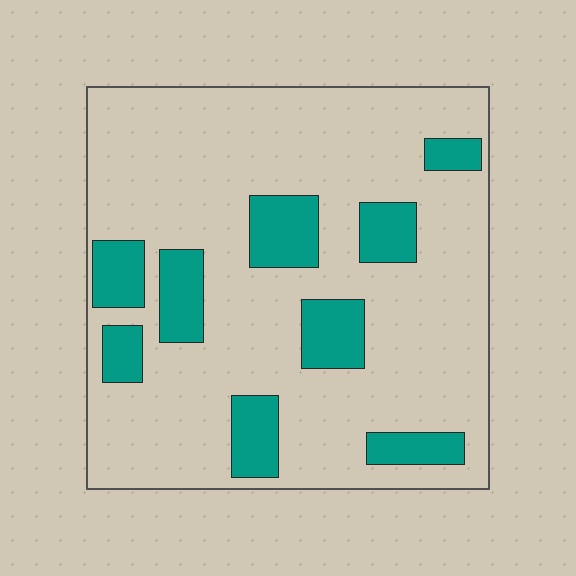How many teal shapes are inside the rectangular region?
9.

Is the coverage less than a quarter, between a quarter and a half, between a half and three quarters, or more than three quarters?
Less than a quarter.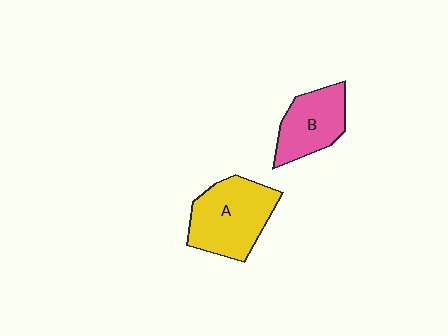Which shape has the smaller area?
Shape B (pink).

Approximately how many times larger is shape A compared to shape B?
Approximately 1.4 times.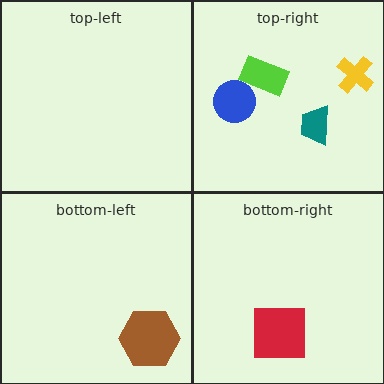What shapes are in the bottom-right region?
The red square.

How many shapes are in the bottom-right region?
1.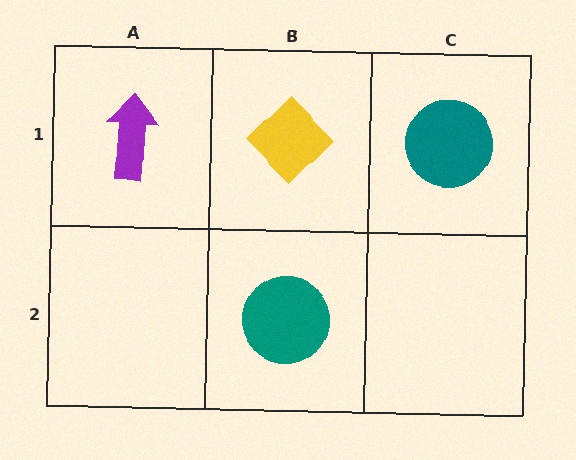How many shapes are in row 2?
1 shape.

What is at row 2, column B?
A teal circle.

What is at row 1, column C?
A teal circle.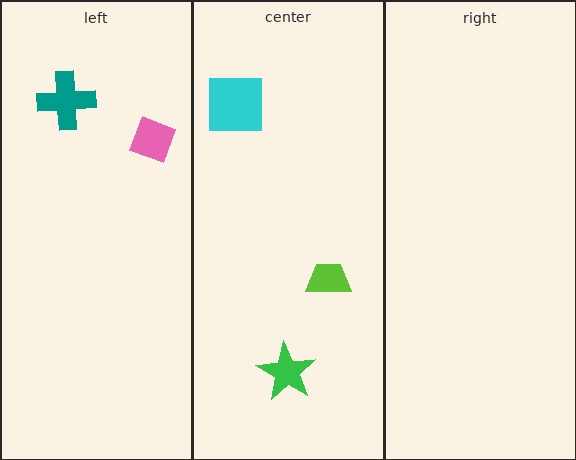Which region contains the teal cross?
The left region.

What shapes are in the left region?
The teal cross, the pink diamond.